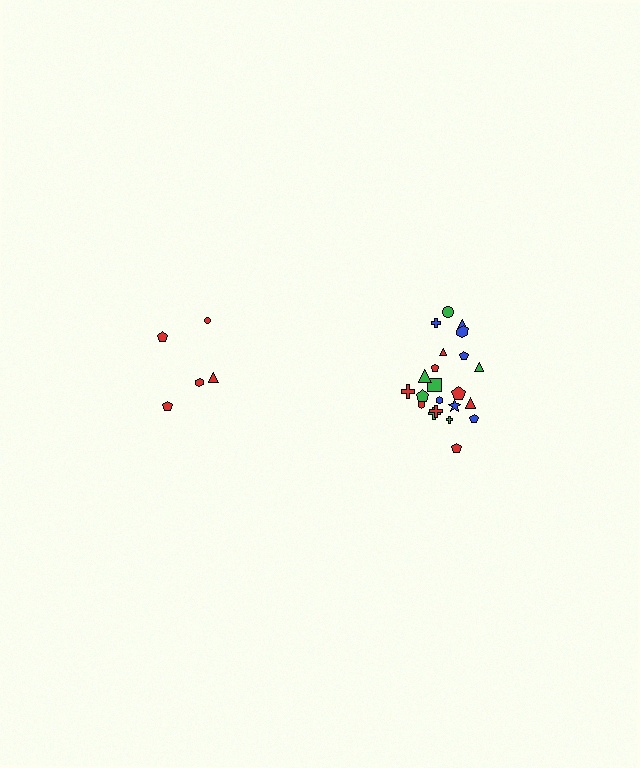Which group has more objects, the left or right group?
The right group.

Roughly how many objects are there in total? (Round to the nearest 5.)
Roughly 25 objects in total.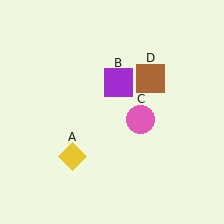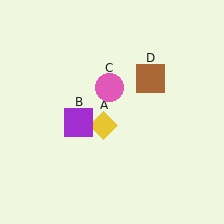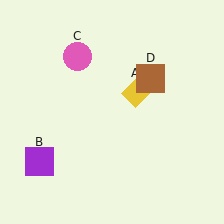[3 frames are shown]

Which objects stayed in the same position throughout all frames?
Brown square (object D) remained stationary.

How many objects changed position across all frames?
3 objects changed position: yellow diamond (object A), purple square (object B), pink circle (object C).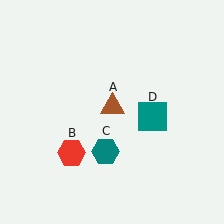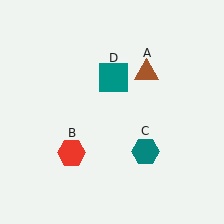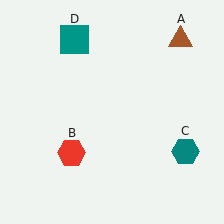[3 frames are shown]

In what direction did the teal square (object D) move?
The teal square (object D) moved up and to the left.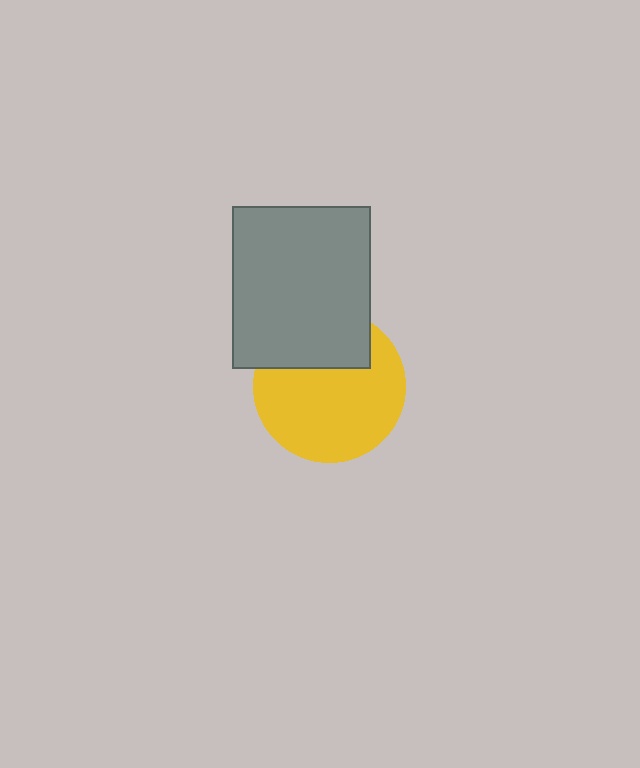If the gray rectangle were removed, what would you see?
You would see the complete yellow circle.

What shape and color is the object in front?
The object in front is a gray rectangle.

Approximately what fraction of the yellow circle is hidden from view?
Roughly 31% of the yellow circle is hidden behind the gray rectangle.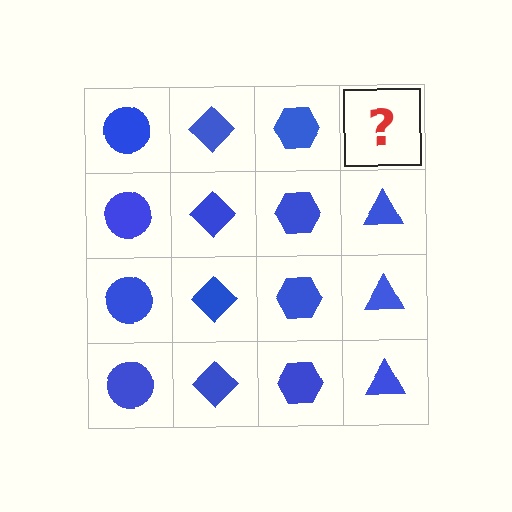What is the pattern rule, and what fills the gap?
The rule is that each column has a consistent shape. The gap should be filled with a blue triangle.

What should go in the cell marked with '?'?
The missing cell should contain a blue triangle.